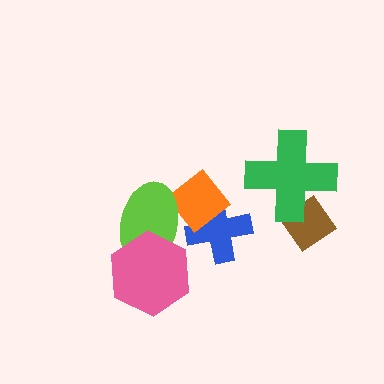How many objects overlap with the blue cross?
1 object overlaps with the blue cross.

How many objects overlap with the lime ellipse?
2 objects overlap with the lime ellipse.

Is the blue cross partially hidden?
Yes, it is partially covered by another shape.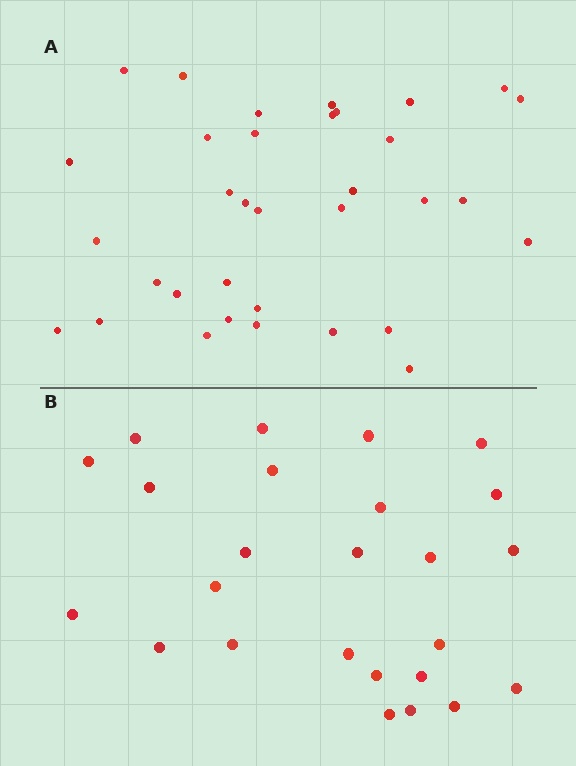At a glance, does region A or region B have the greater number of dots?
Region A (the top region) has more dots.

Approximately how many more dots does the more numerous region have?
Region A has roughly 8 or so more dots than region B.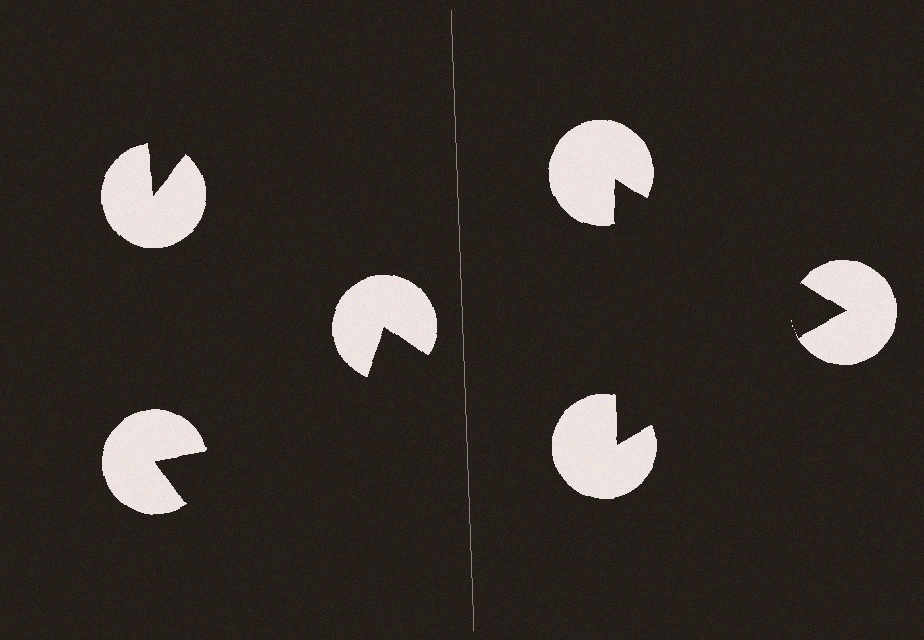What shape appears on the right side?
An illusory triangle.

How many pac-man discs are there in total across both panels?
6 — 3 on each side.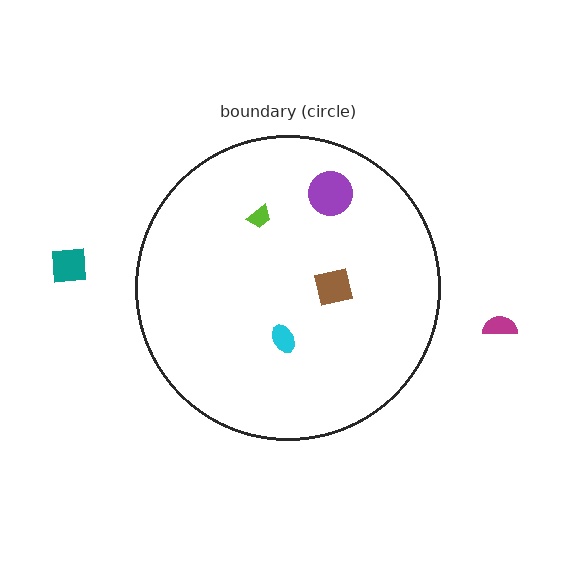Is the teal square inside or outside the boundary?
Outside.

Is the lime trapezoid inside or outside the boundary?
Inside.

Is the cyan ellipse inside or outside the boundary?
Inside.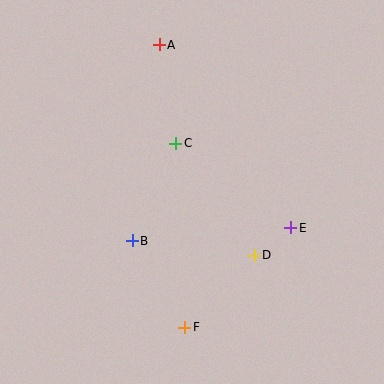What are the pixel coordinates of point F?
Point F is at (185, 327).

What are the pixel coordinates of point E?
Point E is at (291, 228).